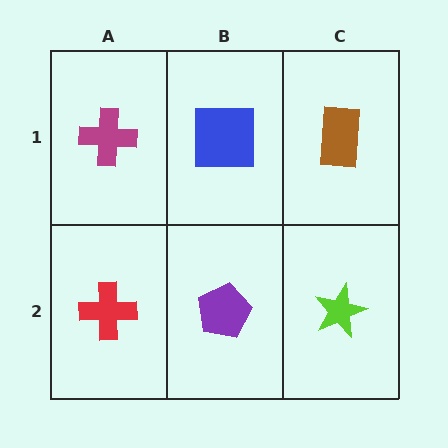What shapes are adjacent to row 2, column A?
A magenta cross (row 1, column A), a purple pentagon (row 2, column B).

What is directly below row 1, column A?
A red cross.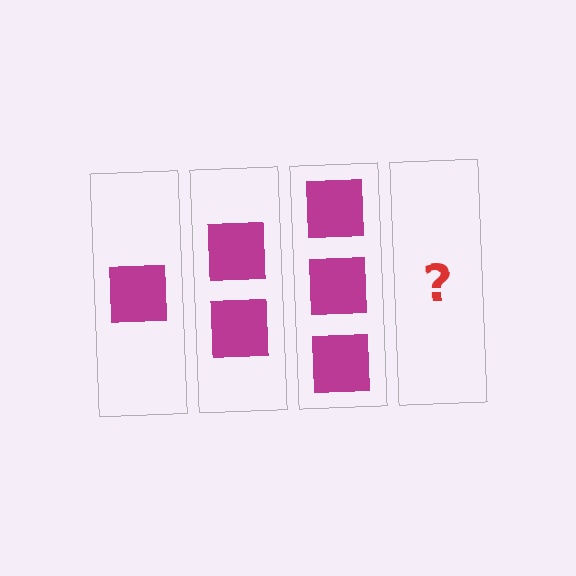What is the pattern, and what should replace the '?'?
The pattern is that each step adds one more square. The '?' should be 4 squares.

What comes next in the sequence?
The next element should be 4 squares.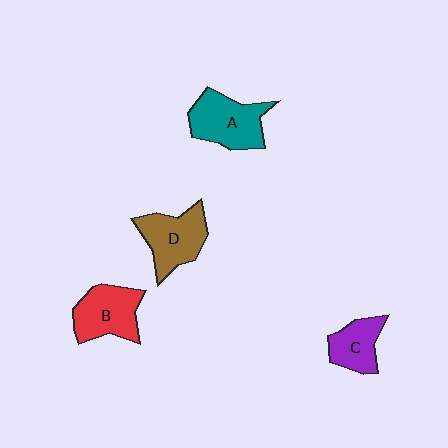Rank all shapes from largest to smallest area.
From largest to smallest: A (teal), D (brown), B (red), C (purple).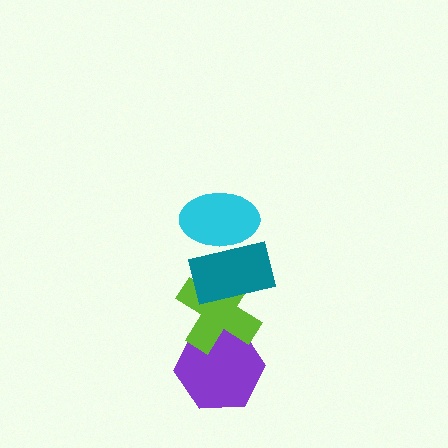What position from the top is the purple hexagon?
The purple hexagon is 4th from the top.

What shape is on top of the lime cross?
The teal rectangle is on top of the lime cross.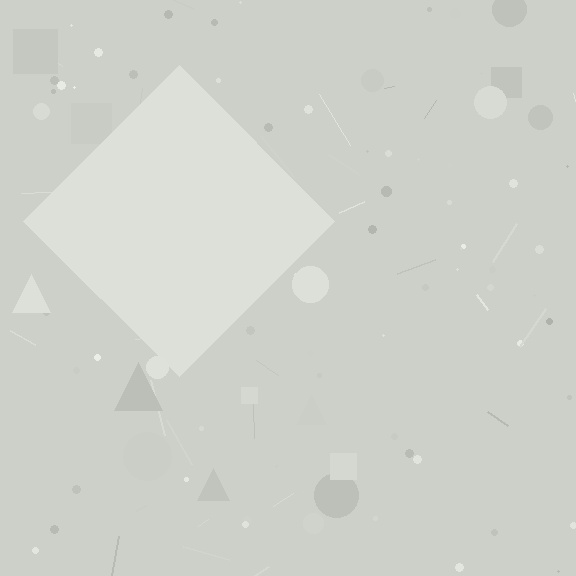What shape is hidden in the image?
A diamond is hidden in the image.